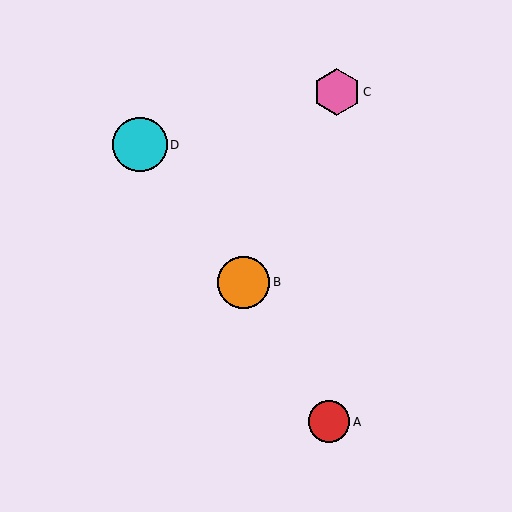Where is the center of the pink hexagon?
The center of the pink hexagon is at (337, 92).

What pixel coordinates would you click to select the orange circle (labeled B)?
Click at (244, 282) to select the orange circle B.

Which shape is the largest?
The cyan circle (labeled D) is the largest.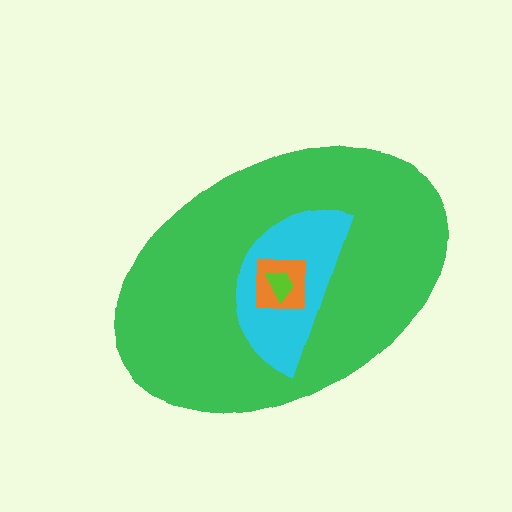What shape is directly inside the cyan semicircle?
The orange square.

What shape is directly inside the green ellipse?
The cyan semicircle.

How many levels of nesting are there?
4.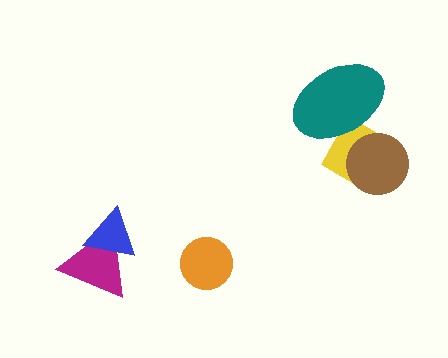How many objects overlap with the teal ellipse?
1 object overlaps with the teal ellipse.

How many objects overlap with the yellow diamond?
2 objects overlap with the yellow diamond.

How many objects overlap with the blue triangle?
1 object overlaps with the blue triangle.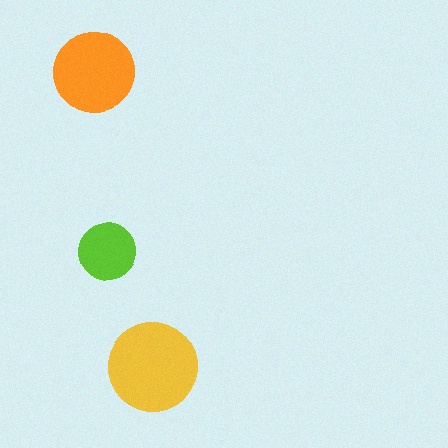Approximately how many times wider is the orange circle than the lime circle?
About 1.5 times wider.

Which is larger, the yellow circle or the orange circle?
The yellow one.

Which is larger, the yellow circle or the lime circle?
The yellow one.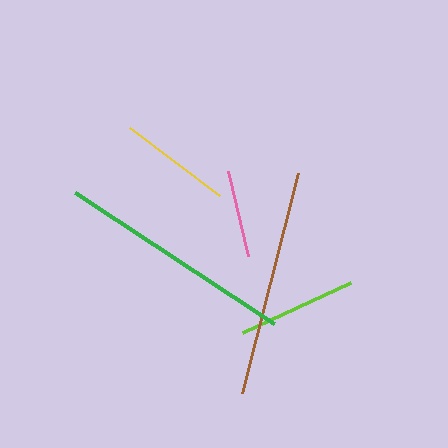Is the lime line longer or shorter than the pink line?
The lime line is longer than the pink line.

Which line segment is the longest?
The green line is the longest at approximately 239 pixels.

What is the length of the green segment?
The green segment is approximately 239 pixels long.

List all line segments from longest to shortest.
From longest to shortest: green, brown, lime, yellow, pink.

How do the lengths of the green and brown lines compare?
The green and brown lines are approximately the same length.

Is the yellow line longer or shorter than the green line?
The green line is longer than the yellow line.